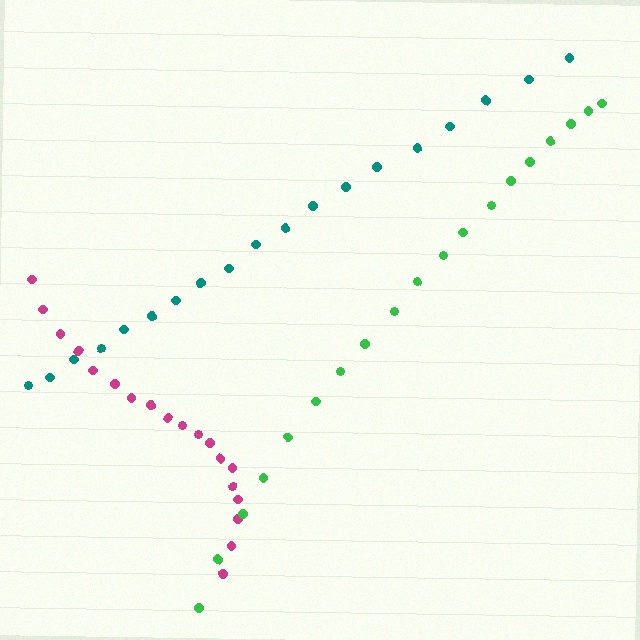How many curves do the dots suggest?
There are 3 distinct paths.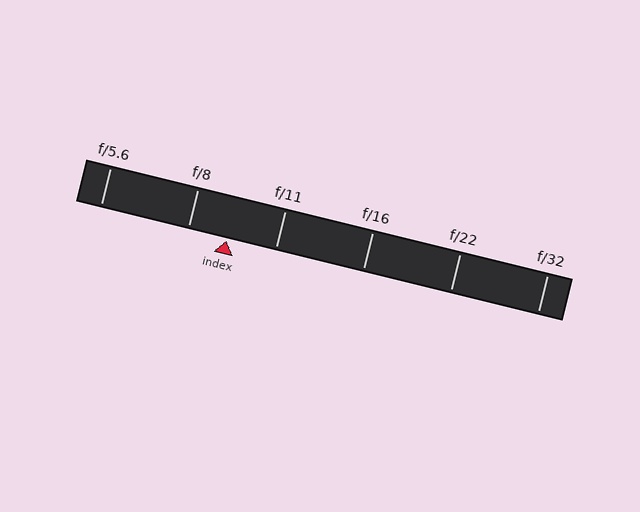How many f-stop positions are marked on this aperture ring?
There are 6 f-stop positions marked.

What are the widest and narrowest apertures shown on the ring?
The widest aperture shown is f/5.6 and the narrowest is f/32.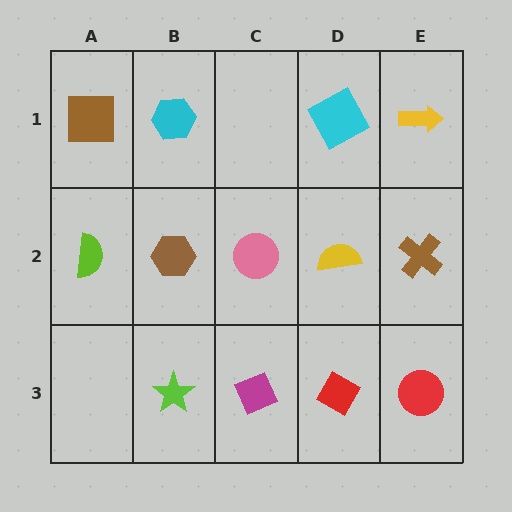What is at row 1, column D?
A cyan square.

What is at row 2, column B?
A brown hexagon.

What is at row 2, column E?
A brown cross.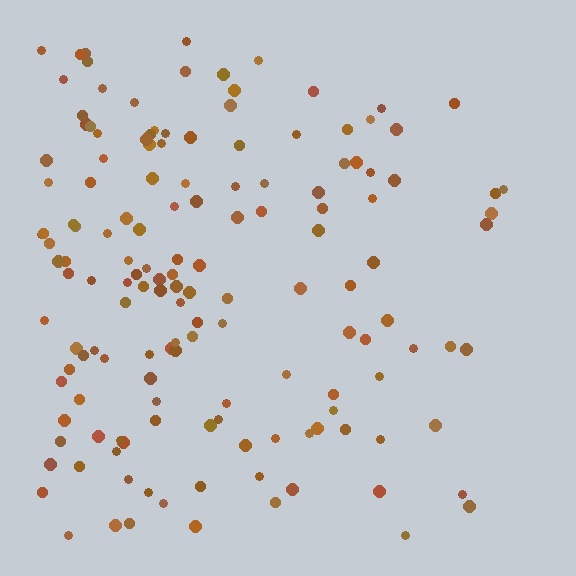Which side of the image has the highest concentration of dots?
The left.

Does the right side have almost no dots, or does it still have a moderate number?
Still a moderate number, just noticeably fewer than the left.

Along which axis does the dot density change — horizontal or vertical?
Horizontal.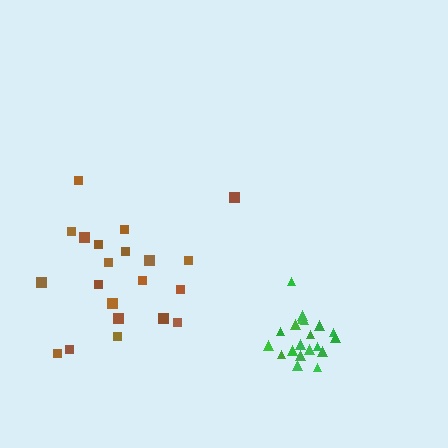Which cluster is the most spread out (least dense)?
Brown.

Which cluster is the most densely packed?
Green.